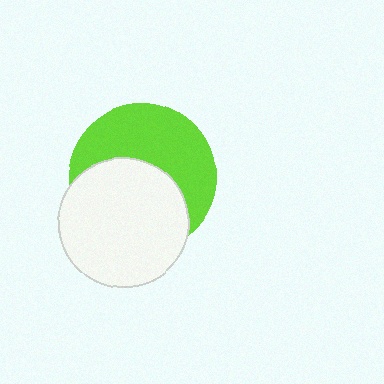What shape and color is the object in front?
The object in front is a white circle.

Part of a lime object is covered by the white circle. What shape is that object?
It is a circle.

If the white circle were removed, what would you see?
You would see the complete lime circle.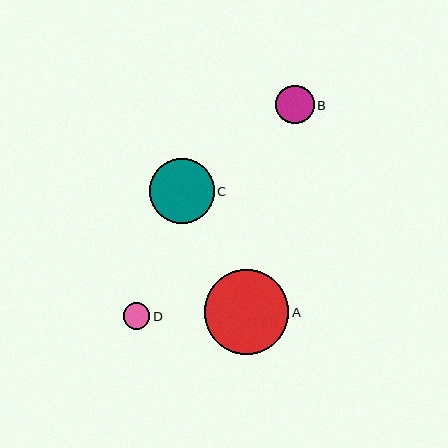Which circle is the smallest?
Circle D is the smallest with a size of approximately 26 pixels.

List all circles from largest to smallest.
From largest to smallest: A, C, B, D.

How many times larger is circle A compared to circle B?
Circle A is approximately 2.2 times the size of circle B.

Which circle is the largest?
Circle A is the largest with a size of approximately 85 pixels.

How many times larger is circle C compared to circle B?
Circle C is approximately 1.7 times the size of circle B.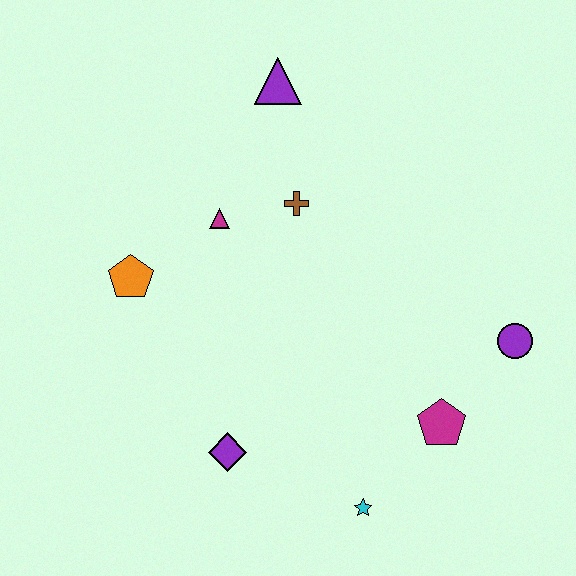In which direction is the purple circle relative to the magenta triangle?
The purple circle is to the right of the magenta triangle.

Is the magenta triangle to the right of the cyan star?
No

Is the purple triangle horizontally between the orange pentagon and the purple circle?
Yes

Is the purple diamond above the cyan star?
Yes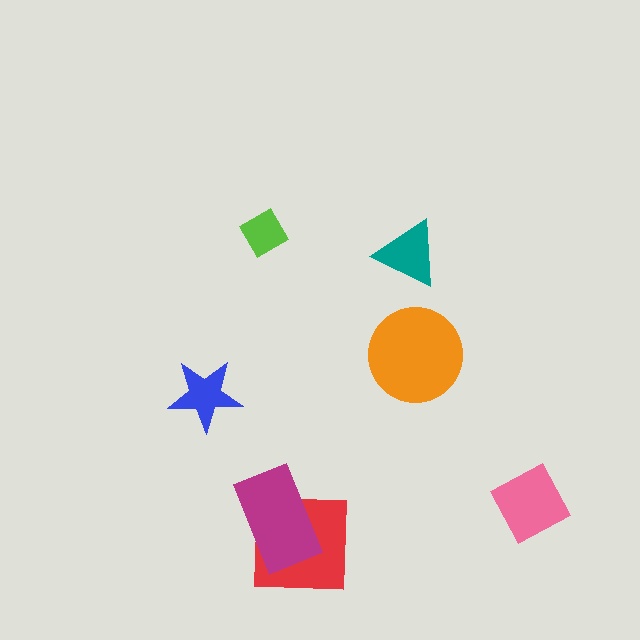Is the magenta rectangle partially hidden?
No, no other shape covers it.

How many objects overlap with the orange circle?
0 objects overlap with the orange circle.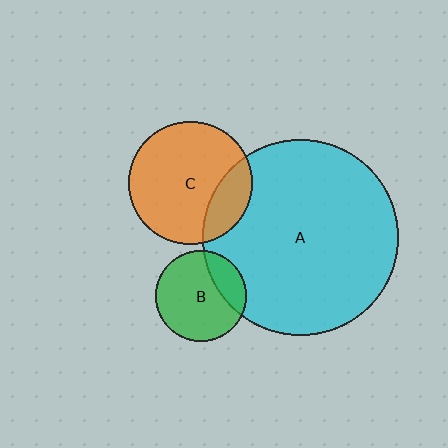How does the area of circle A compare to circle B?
Approximately 4.7 times.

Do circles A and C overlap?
Yes.